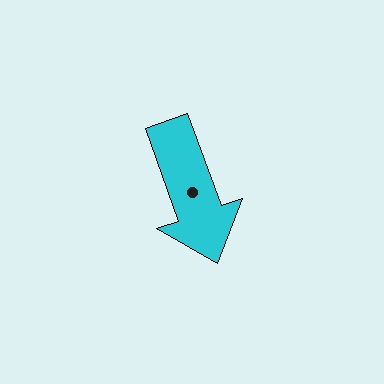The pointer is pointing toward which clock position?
Roughly 5 o'clock.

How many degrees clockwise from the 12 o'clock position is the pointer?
Approximately 160 degrees.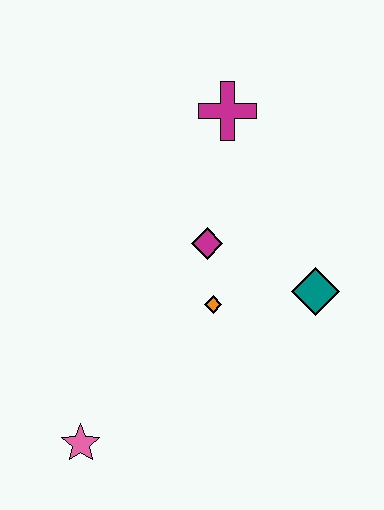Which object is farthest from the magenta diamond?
The pink star is farthest from the magenta diamond.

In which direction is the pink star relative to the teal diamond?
The pink star is to the left of the teal diamond.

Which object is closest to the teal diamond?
The orange diamond is closest to the teal diamond.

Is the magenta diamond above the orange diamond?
Yes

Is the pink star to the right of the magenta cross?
No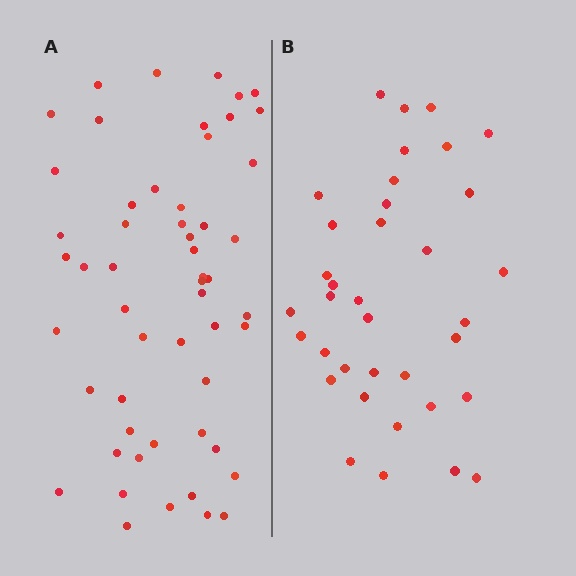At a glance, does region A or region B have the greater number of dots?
Region A (the left region) has more dots.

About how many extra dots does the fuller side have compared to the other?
Region A has approximately 20 more dots than region B.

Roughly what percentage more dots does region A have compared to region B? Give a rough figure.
About 50% more.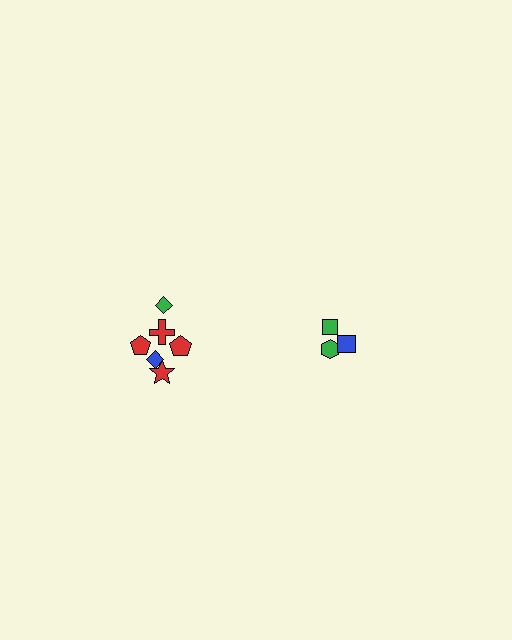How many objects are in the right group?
There are 3 objects.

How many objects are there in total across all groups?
There are 9 objects.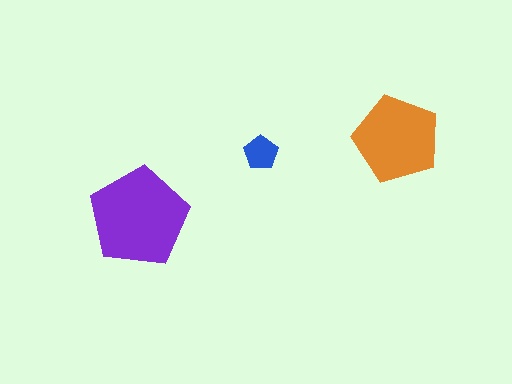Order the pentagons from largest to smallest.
the purple one, the orange one, the blue one.